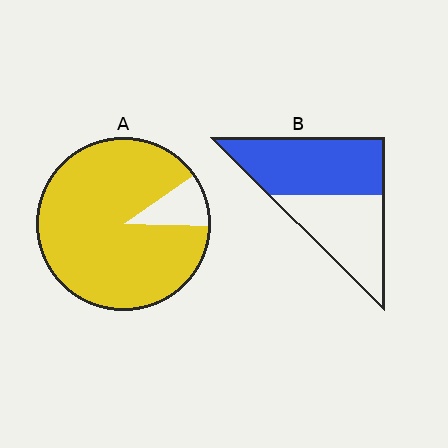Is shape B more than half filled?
Yes.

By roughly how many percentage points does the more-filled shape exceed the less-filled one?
By roughly 35 percentage points (A over B).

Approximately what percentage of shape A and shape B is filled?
A is approximately 90% and B is approximately 55%.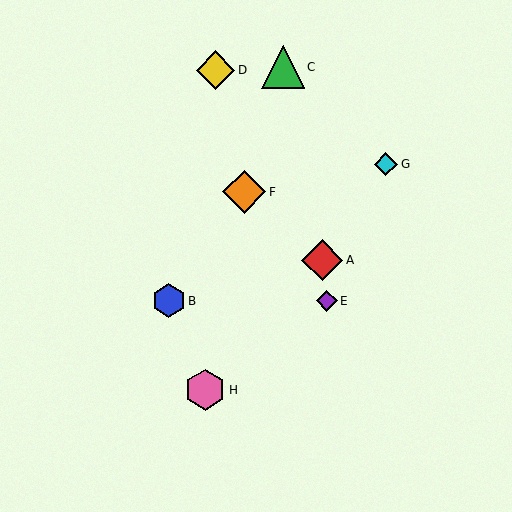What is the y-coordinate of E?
Object E is at y≈301.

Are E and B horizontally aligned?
Yes, both are at y≈301.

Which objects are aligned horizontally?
Objects B, E are aligned horizontally.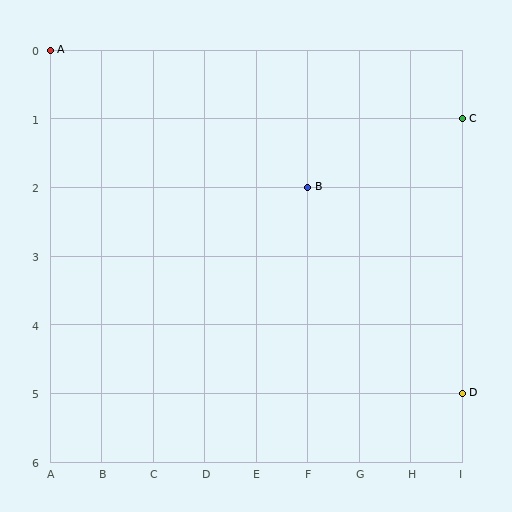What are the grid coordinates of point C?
Point C is at grid coordinates (I, 1).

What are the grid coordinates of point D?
Point D is at grid coordinates (I, 5).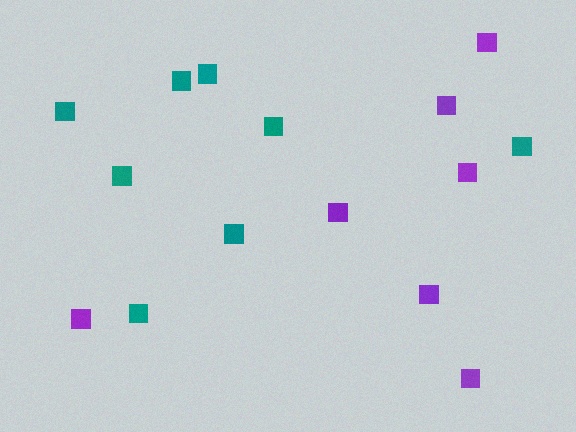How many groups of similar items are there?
There are 2 groups: one group of purple squares (7) and one group of teal squares (8).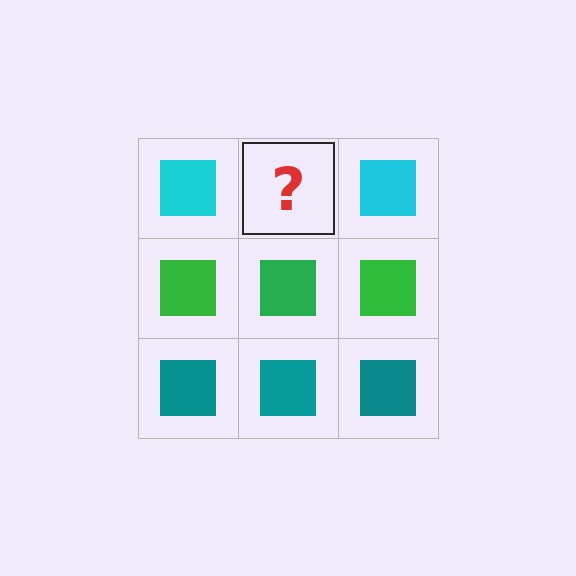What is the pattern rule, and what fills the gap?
The rule is that each row has a consistent color. The gap should be filled with a cyan square.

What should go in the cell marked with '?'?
The missing cell should contain a cyan square.